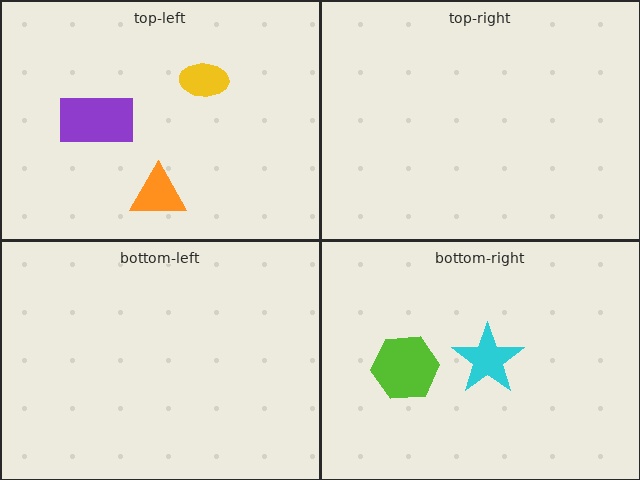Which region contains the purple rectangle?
The top-left region.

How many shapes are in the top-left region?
3.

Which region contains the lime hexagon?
The bottom-right region.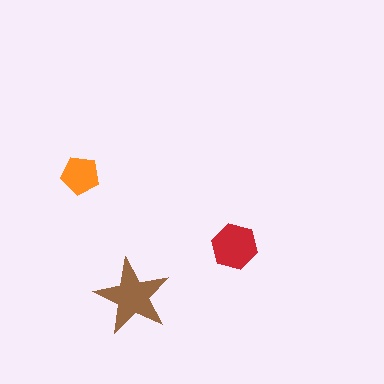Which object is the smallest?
The orange pentagon.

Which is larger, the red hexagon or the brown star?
The brown star.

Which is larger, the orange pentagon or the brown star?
The brown star.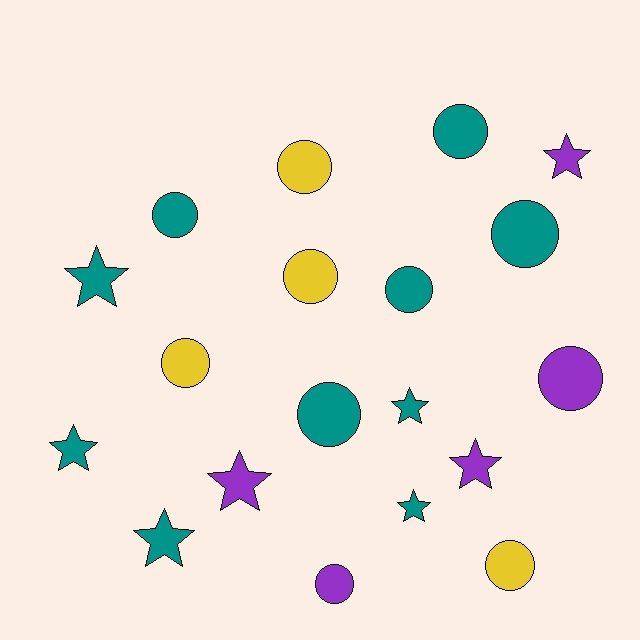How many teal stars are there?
There are 5 teal stars.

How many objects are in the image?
There are 19 objects.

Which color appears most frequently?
Teal, with 10 objects.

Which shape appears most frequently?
Circle, with 11 objects.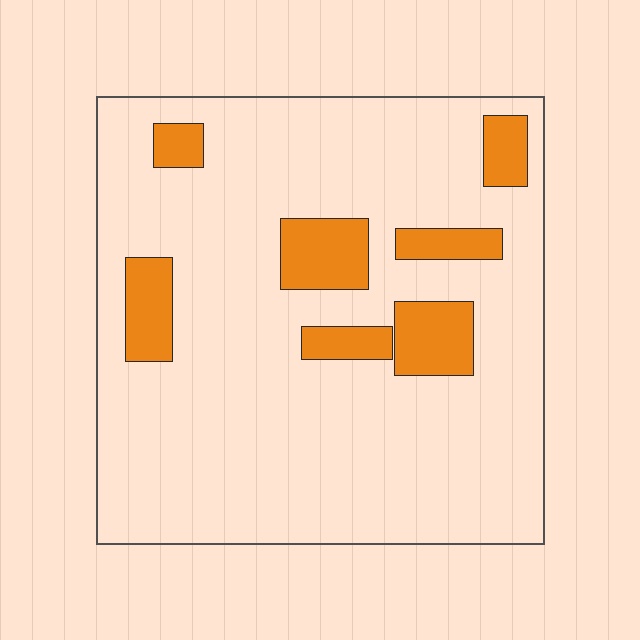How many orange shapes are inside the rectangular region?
7.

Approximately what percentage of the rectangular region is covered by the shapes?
Approximately 15%.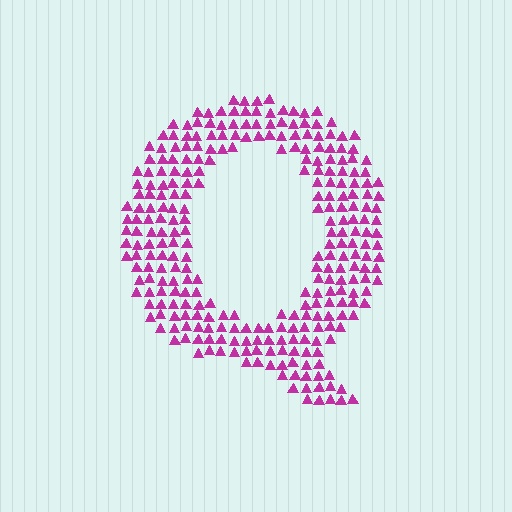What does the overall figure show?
The overall figure shows the letter Q.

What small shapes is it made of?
It is made of small triangles.